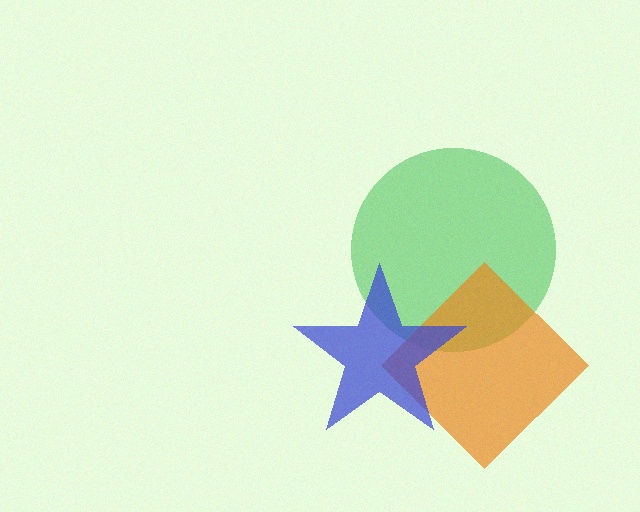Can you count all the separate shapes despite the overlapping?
Yes, there are 3 separate shapes.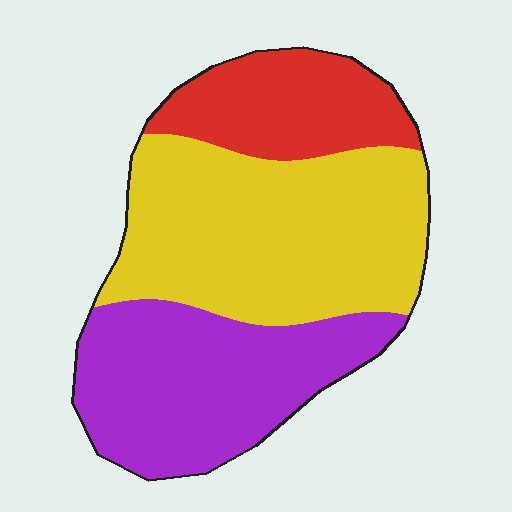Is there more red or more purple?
Purple.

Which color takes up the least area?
Red, at roughly 20%.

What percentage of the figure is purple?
Purple covers 35% of the figure.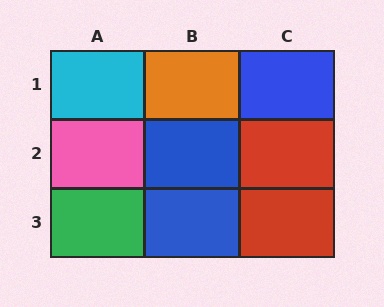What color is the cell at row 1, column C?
Blue.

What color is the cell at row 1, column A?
Cyan.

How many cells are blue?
3 cells are blue.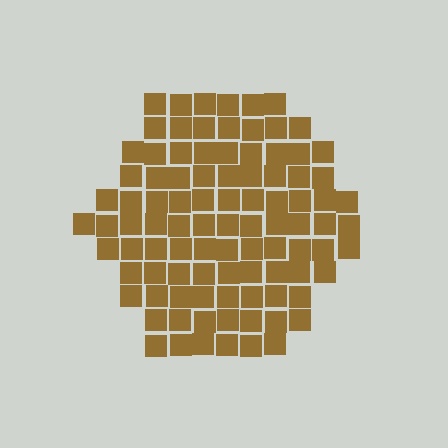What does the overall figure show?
The overall figure shows a hexagon.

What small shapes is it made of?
It is made of small squares.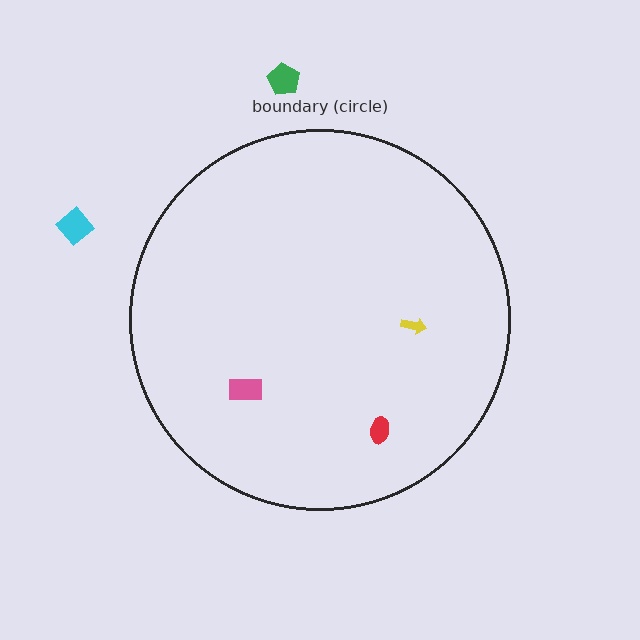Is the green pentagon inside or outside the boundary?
Outside.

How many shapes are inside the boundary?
3 inside, 2 outside.